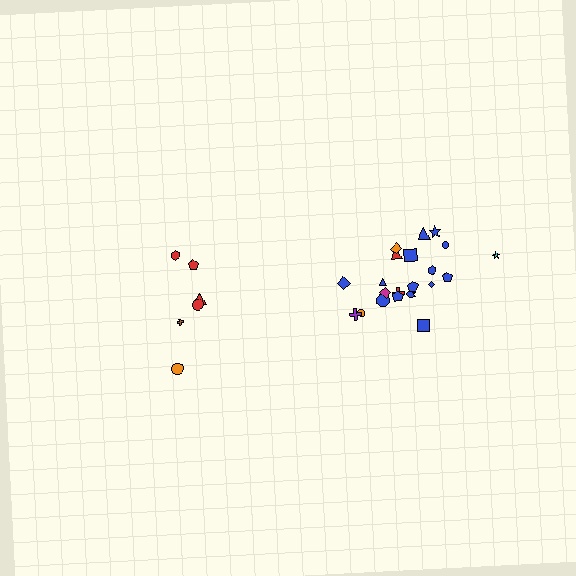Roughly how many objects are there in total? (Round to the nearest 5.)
Roughly 30 objects in total.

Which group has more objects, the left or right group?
The right group.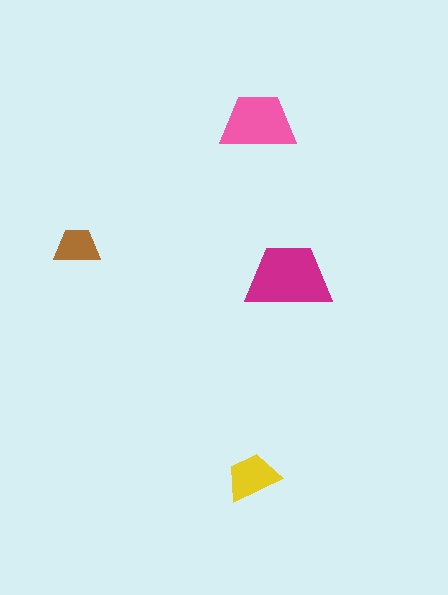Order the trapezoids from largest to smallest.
the magenta one, the pink one, the yellow one, the brown one.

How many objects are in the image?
There are 4 objects in the image.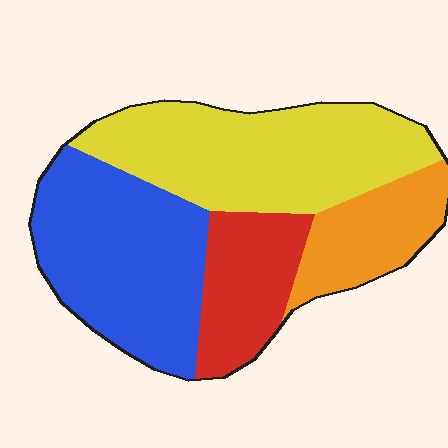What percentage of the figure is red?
Red covers 16% of the figure.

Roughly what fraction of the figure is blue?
Blue covers about 35% of the figure.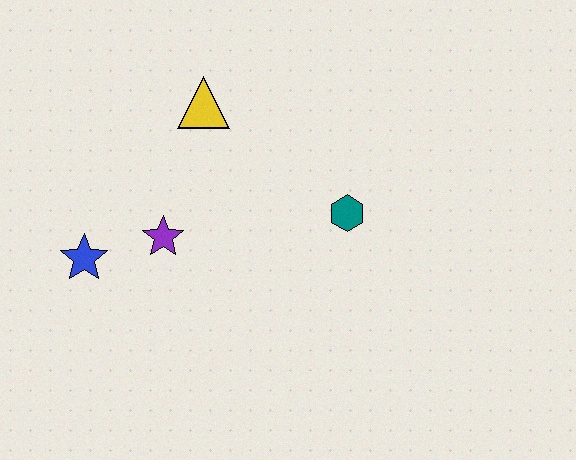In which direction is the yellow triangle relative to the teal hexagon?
The yellow triangle is to the left of the teal hexagon.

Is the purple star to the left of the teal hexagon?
Yes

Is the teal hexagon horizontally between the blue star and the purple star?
No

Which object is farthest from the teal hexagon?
The blue star is farthest from the teal hexagon.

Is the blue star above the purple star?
No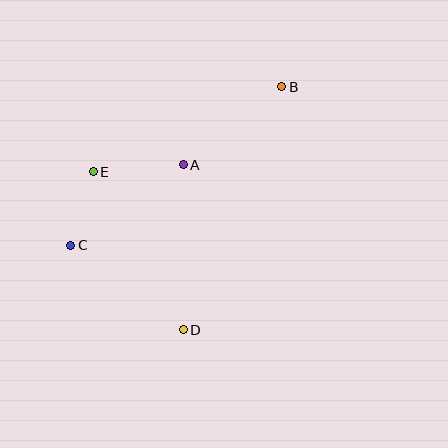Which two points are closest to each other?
Points C and E are closest to each other.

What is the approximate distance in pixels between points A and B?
The distance between A and B is approximately 126 pixels.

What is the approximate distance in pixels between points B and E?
The distance between B and E is approximately 207 pixels.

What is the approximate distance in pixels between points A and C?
The distance between A and C is approximately 138 pixels.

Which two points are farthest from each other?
Points B and C are farthest from each other.